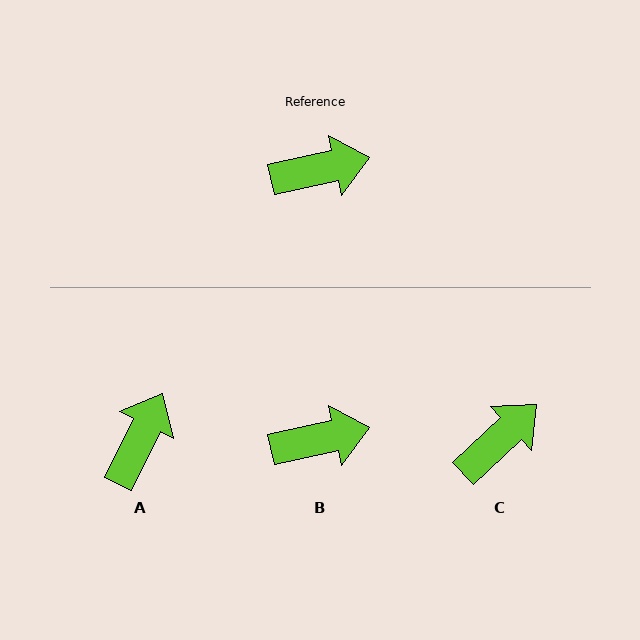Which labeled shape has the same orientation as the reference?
B.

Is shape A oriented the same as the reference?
No, it is off by about 51 degrees.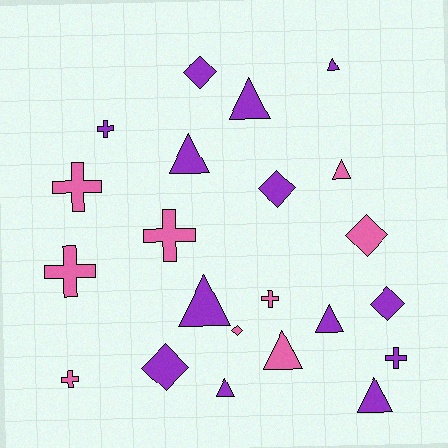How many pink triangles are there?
There are 2 pink triangles.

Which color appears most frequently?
Purple, with 13 objects.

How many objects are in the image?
There are 22 objects.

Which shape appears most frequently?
Triangle, with 9 objects.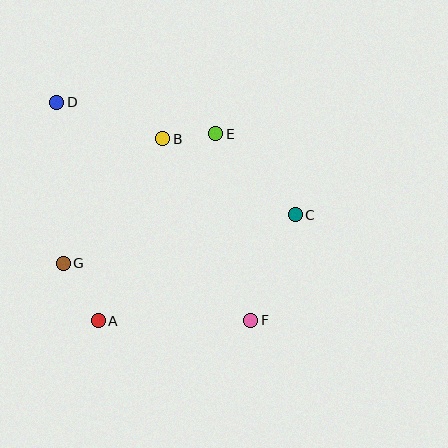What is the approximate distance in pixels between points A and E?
The distance between A and E is approximately 221 pixels.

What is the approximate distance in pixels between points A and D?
The distance between A and D is approximately 222 pixels.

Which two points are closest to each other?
Points B and E are closest to each other.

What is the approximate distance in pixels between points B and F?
The distance between B and F is approximately 202 pixels.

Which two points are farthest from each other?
Points D and F are farthest from each other.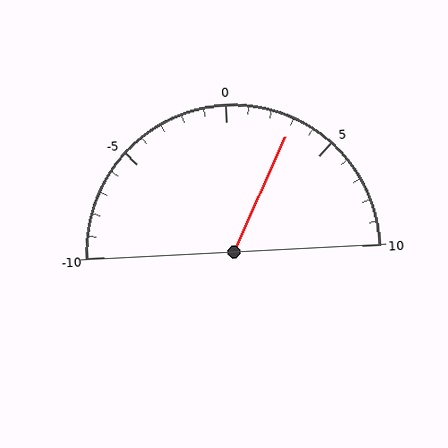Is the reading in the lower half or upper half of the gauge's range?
The reading is in the upper half of the range (-10 to 10).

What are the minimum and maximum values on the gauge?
The gauge ranges from -10 to 10.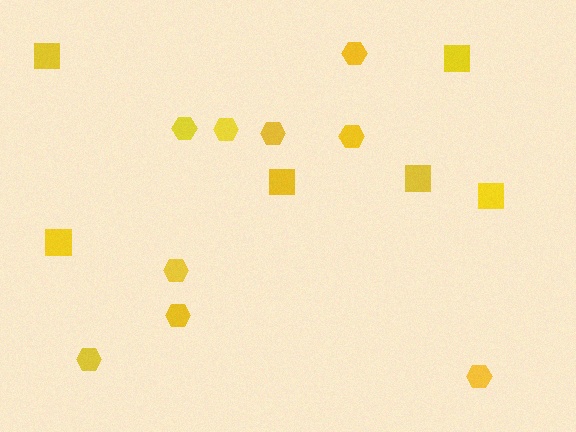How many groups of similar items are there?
There are 2 groups: one group of squares (6) and one group of hexagons (9).